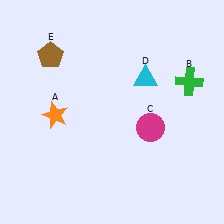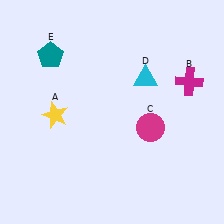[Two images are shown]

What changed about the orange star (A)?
In Image 1, A is orange. In Image 2, it changed to yellow.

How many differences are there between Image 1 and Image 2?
There are 3 differences between the two images.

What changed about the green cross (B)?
In Image 1, B is green. In Image 2, it changed to magenta.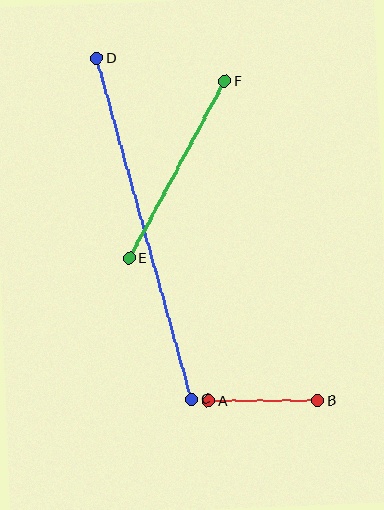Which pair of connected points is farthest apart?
Points C and D are farthest apart.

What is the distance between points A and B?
The distance is approximately 109 pixels.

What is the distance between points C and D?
The distance is approximately 354 pixels.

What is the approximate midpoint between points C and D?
The midpoint is at approximately (144, 229) pixels.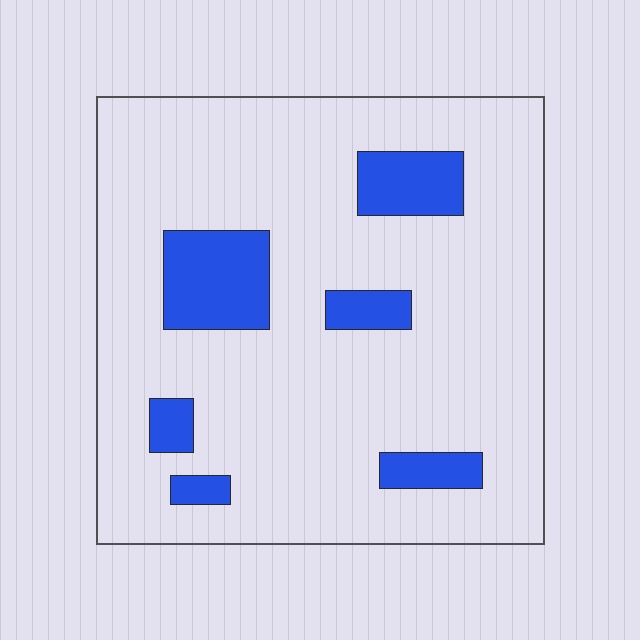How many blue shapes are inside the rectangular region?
6.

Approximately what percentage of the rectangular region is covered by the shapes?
Approximately 15%.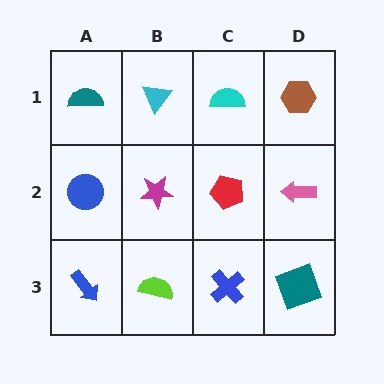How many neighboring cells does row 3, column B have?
3.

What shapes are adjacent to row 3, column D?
A pink arrow (row 2, column D), a blue cross (row 3, column C).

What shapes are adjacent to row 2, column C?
A cyan semicircle (row 1, column C), a blue cross (row 3, column C), a magenta star (row 2, column B), a pink arrow (row 2, column D).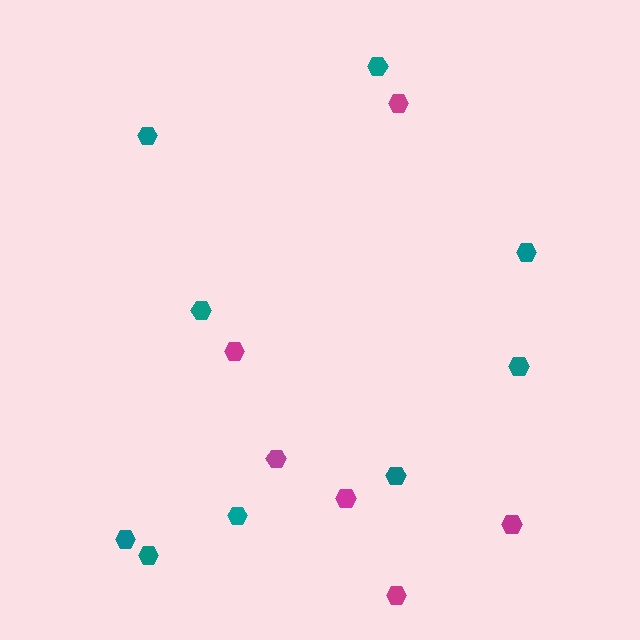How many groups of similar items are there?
There are 2 groups: one group of magenta hexagons (6) and one group of teal hexagons (9).